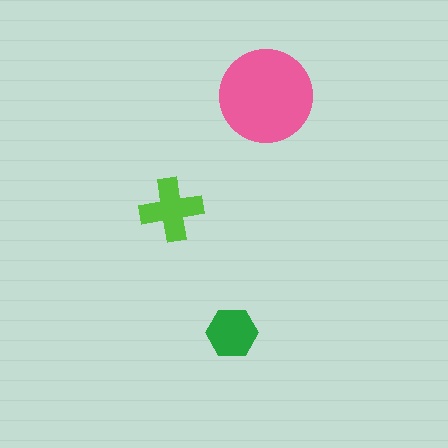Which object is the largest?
The pink circle.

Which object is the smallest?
The green hexagon.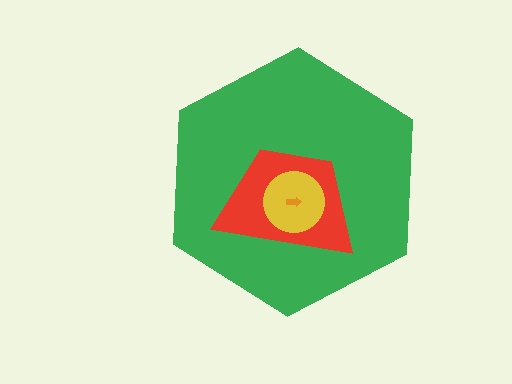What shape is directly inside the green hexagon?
The red trapezoid.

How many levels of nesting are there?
4.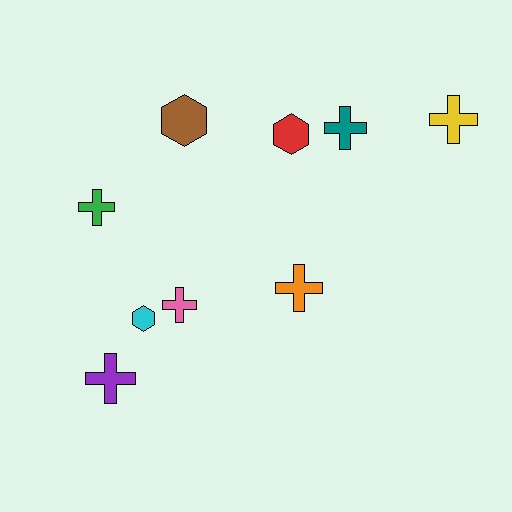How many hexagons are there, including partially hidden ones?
There are 3 hexagons.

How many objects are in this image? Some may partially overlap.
There are 9 objects.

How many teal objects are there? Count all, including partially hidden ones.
There is 1 teal object.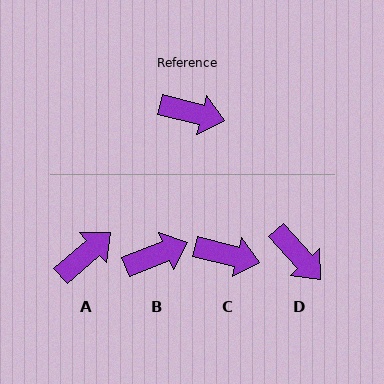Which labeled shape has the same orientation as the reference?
C.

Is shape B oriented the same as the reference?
No, it is off by about 35 degrees.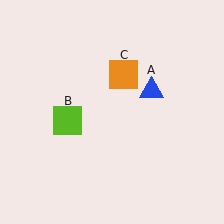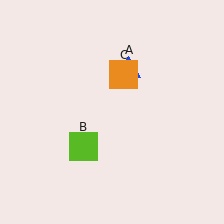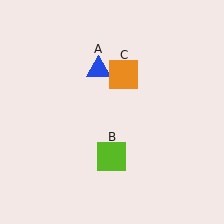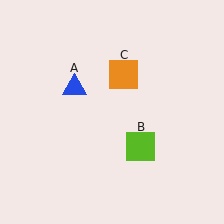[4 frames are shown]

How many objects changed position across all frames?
2 objects changed position: blue triangle (object A), lime square (object B).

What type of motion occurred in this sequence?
The blue triangle (object A), lime square (object B) rotated counterclockwise around the center of the scene.